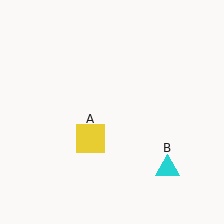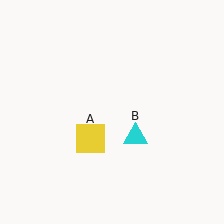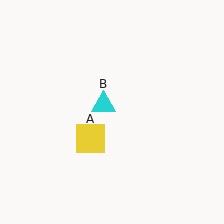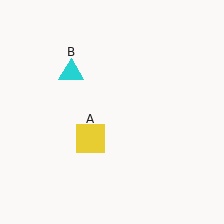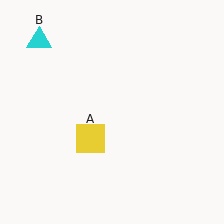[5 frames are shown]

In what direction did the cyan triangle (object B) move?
The cyan triangle (object B) moved up and to the left.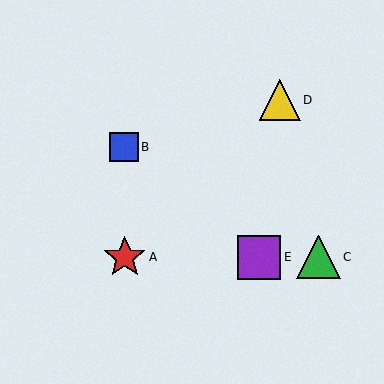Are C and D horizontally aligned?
No, C is at y≈257 and D is at y≈100.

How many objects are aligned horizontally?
3 objects (A, C, E) are aligned horizontally.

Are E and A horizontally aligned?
Yes, both are at y≈257.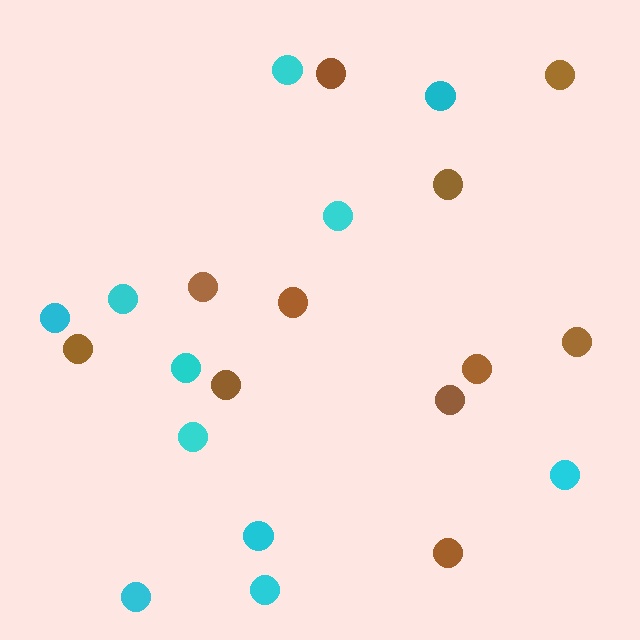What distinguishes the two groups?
There are 2 groups: one group of cyan circles (11) and one group of brown circles (11).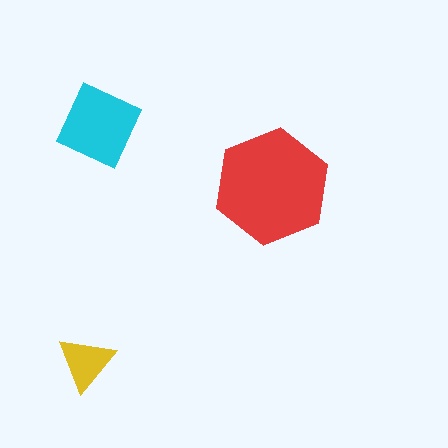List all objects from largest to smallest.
The red hexagon, the cyan diamond, the yellow triangle.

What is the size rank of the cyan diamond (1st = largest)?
2nd.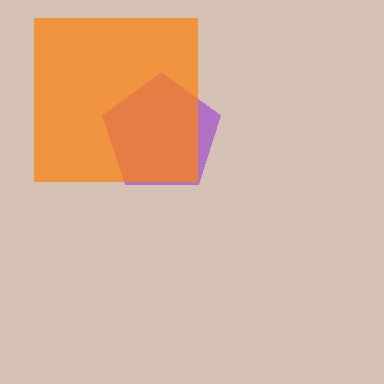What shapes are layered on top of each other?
The layered shapes are: a purple pentagon, an orange square.